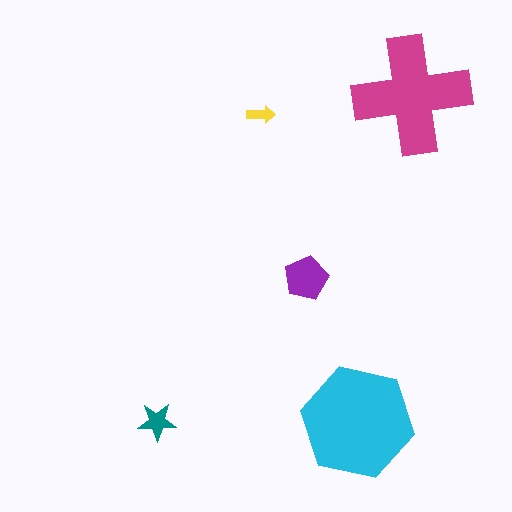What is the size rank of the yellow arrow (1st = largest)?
5th.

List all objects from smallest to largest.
The yellow arrow, the teal star, the purple pentagon, the magenta cross, the cyan hexagon.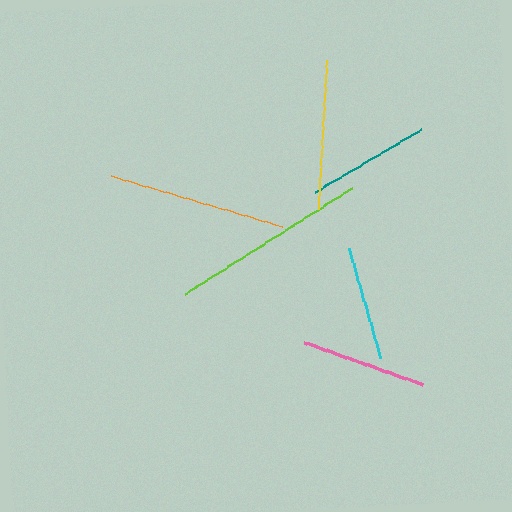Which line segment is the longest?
The lime line is the longest at approximately 197 pixels.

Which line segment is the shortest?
The cyan line is the shortest at approximately 113 pixels.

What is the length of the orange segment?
The orange segment is approximately 178 pixels long.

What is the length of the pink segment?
The pink segment is approximately 126 pixels long.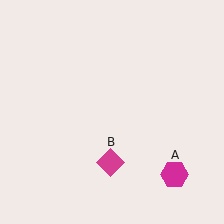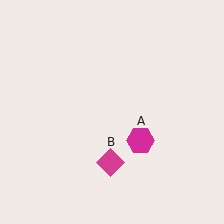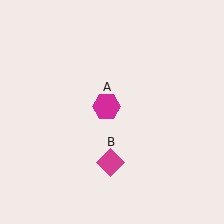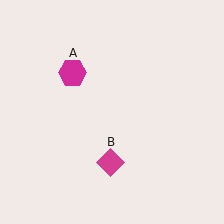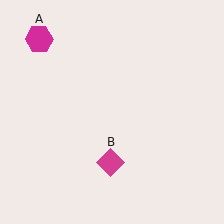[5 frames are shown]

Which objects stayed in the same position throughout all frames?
Magenta diamond (object B) remained stationary.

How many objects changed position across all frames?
1 object changed position: magenta hexagon (object A).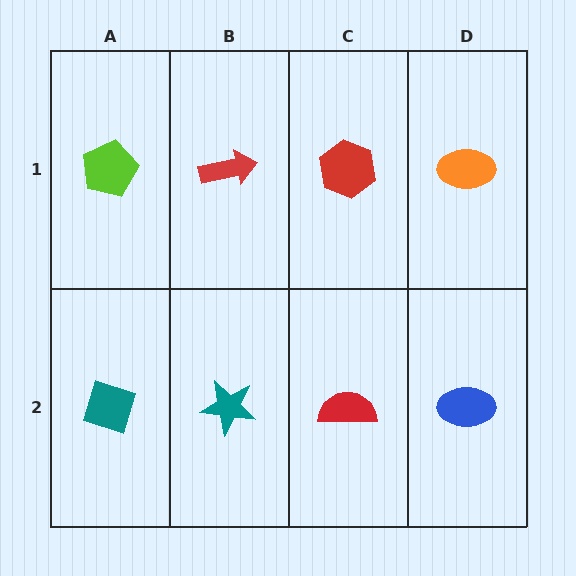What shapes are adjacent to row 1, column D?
A blue ellipse (row 2, column D), a red hexagon (row 1, column C).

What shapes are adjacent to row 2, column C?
A red hexagon (row 1, column C), a teal star (row 2, column B), a blue ellipse (row 2, column D).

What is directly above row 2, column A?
A lime pentagon.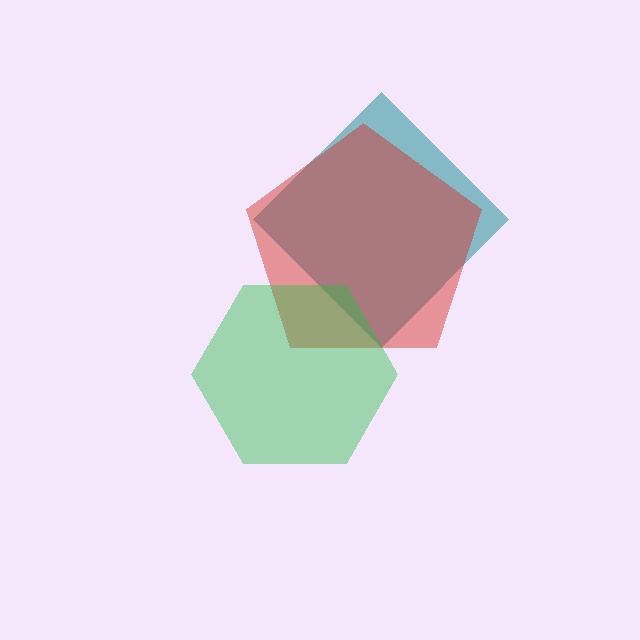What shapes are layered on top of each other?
The layered shapes are: a teal diamond, a red pentagon, a green hexagon.